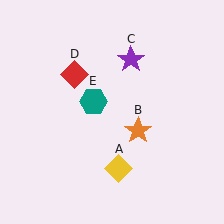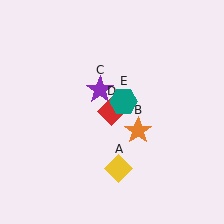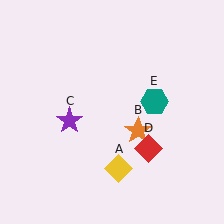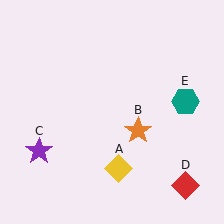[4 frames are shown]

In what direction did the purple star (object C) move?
The purple star (object C) moved down and to the left.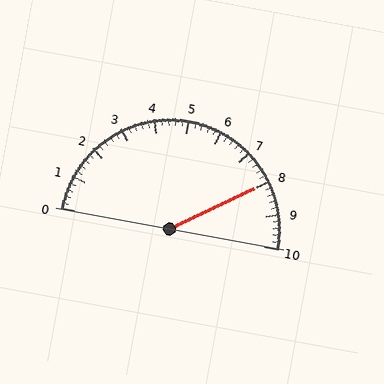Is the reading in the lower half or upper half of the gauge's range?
The reading is in the upper half of the range (0 to 10).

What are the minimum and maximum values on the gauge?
The gauge ranges from 0 to 10.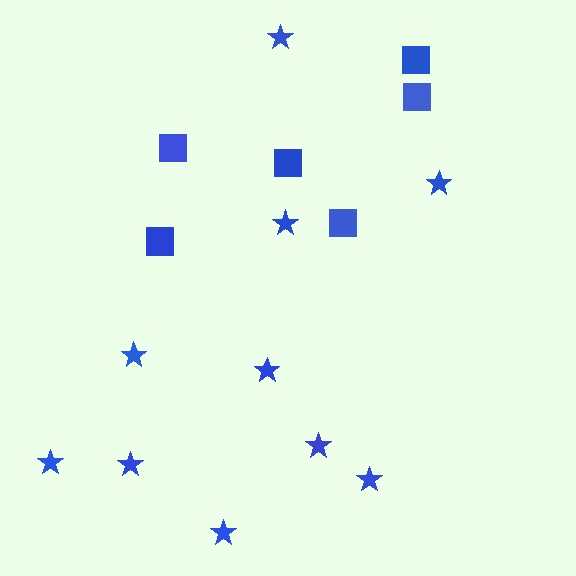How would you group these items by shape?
There are 2 groups: one group of stars (10) and one group of squares (6).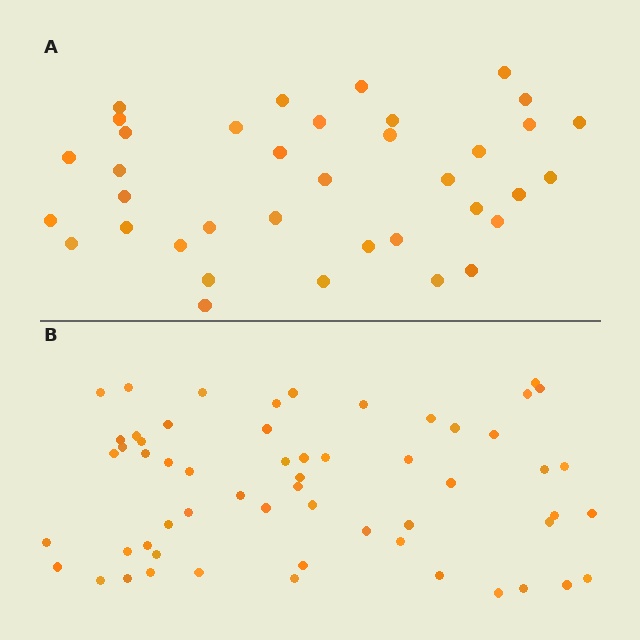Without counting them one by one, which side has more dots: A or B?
Region B (the bottom region) has more dots.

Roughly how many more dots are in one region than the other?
Region B has approximately 20 more dots than region A.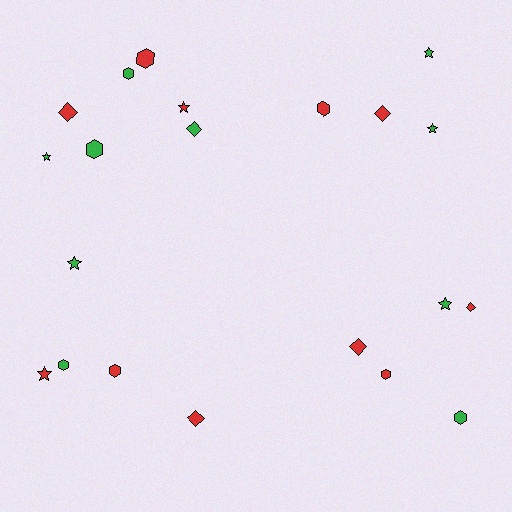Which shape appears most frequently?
Hexagon, with 8 objects.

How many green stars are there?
There are 5 green stars.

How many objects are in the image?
There are 21 objects.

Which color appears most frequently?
Red, with 11 objects.